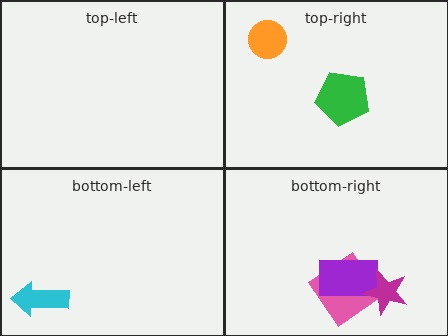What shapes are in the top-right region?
The orange circle, the green pentagon.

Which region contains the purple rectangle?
The bottom-right region.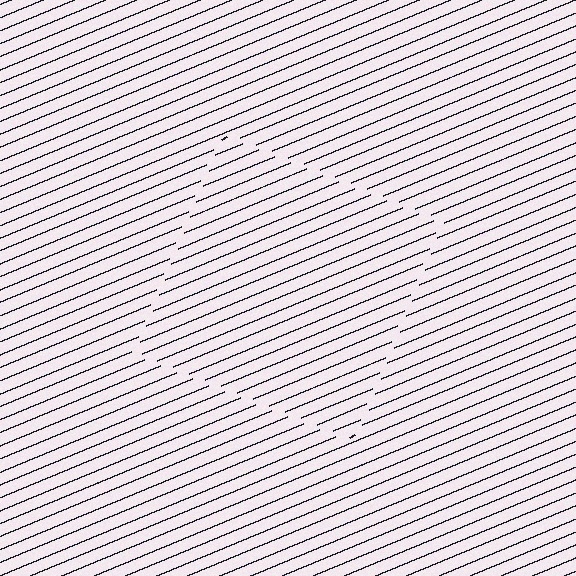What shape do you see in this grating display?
An illusory square. The interior of the shape contains the same grating, shifted by half a period — the contour is defined by the phase discontinuity where line-ends from the inner and outer gratings abut.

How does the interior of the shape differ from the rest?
The interior of the shape contains the same grating, shifted by half a period — the contour is defined by the phase discontinuity where line-ends from the inner and outer gratings abut.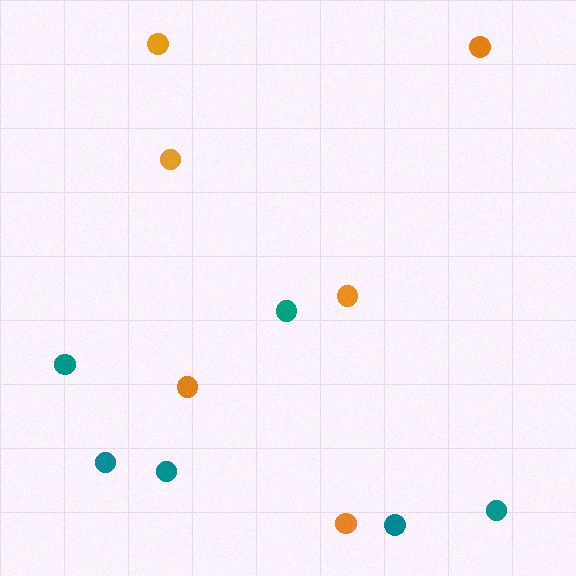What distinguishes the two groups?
There are 2 groups: one group of orange circles (6) and one group of teal circles (6).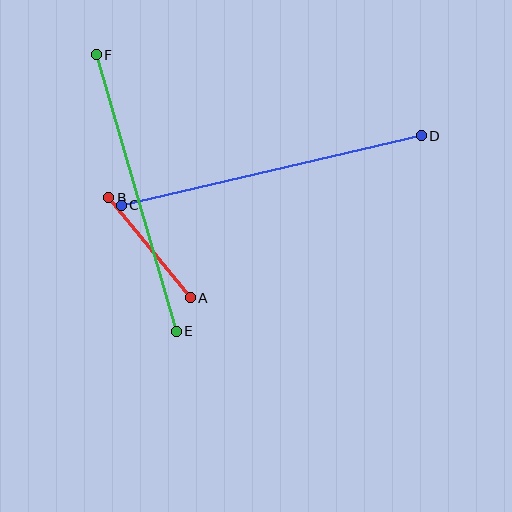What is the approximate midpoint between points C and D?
The midpoint is at approximately (271, 171) pixels.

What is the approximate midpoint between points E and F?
The midpoint is at approximately (136, 193) pixels.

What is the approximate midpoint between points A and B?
The midpoint is at approximately (150, 248) pixels.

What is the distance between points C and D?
The distance is approximately 308 pixels.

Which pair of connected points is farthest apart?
Points C and D are farthest apart.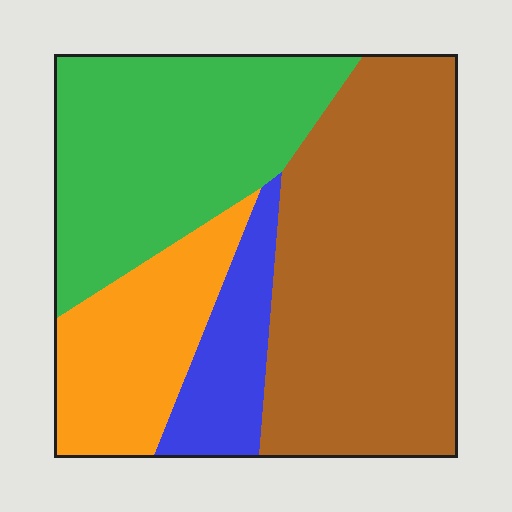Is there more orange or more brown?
Brown.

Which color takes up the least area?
Blue, at roughly 10%.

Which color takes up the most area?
Brown, at roughly 45%.